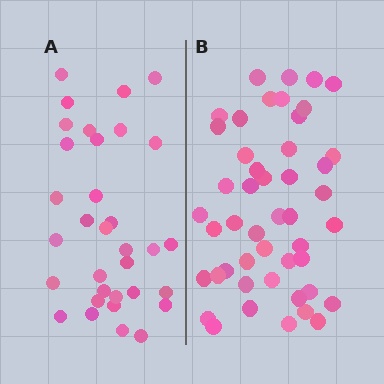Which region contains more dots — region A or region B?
Region B (the right region) has more dots.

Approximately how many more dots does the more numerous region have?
Region B has approximately 15 more dots than region A.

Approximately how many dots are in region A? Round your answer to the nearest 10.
About 30 dots. (The exact count is 33, which rounds to 30.)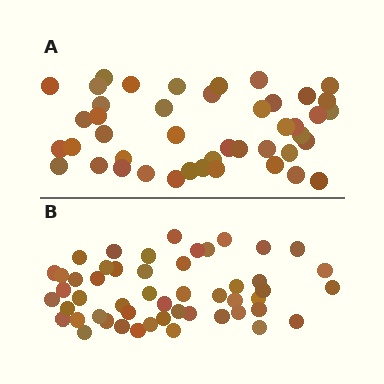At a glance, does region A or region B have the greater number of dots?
Region B (the bottom region) has more dots.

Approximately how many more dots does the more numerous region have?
Region B has roughly 8 or so more dots than region A.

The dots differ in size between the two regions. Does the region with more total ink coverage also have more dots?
No. Region A has more total ink coverage because its dots are larger, but region B actually contains more individual dots. Total area can be misleading — the number of items is what matters here.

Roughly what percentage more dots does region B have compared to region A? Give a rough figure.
About 15% more.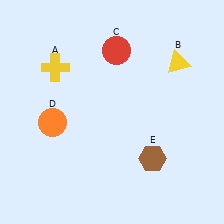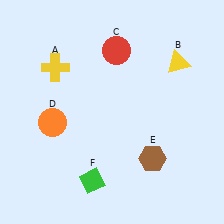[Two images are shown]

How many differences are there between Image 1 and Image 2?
There is 1 difference between the two images.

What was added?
A green diamond (F) was added in Image 2.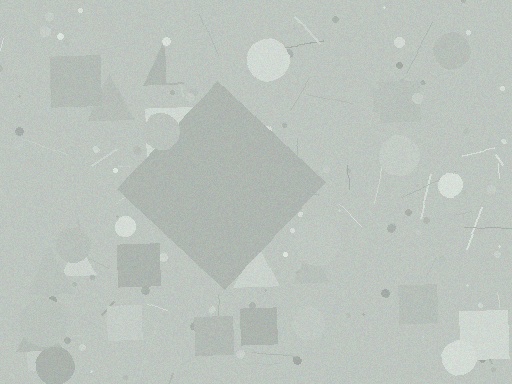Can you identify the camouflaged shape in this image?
The camouflaged shape is a diamond.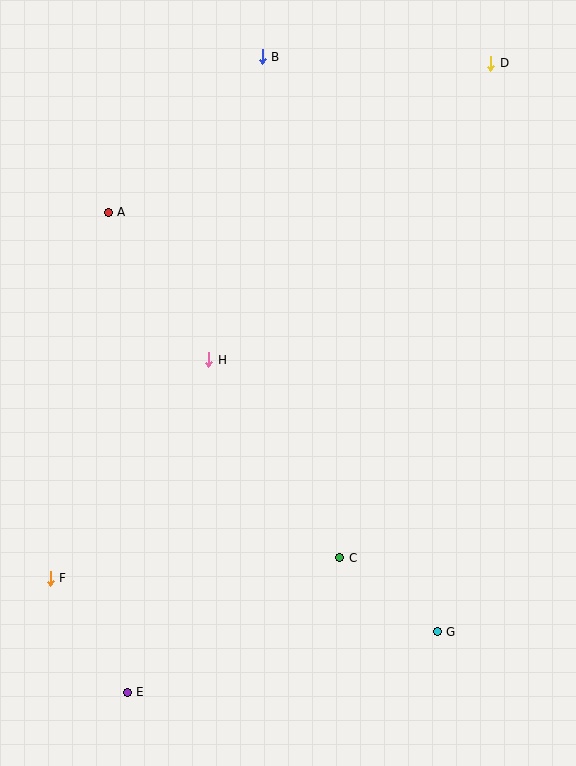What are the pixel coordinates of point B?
Point B is at (262, 57).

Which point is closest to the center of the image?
Point H at (209, 360) is closest to the center.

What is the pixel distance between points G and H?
The distance between G and H is 355 pixels.